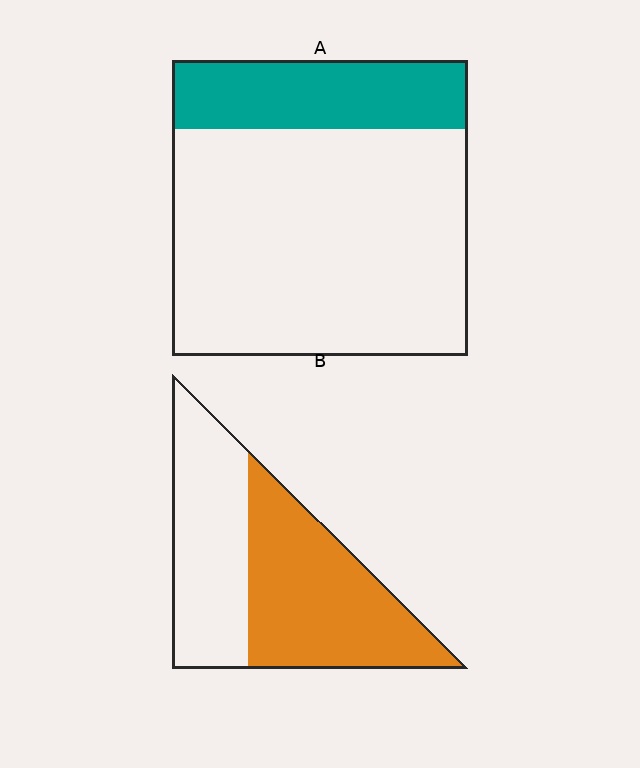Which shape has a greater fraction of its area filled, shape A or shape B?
Shape B.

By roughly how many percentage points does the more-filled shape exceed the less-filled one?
By roughly 30 percentage points (B over A).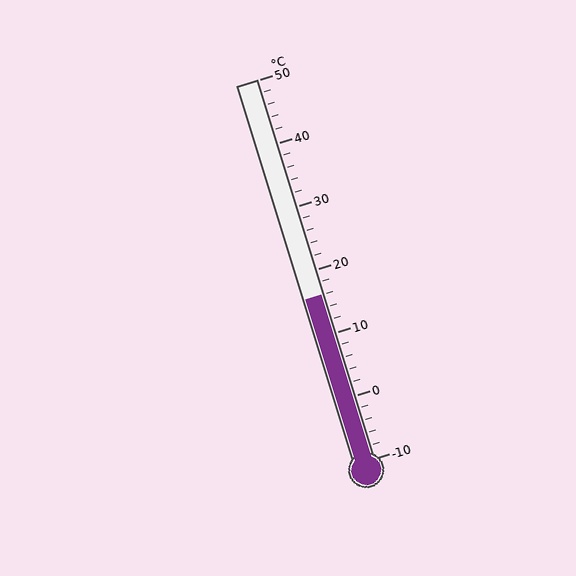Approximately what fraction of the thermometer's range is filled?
The thermometer is filled to approximately 45% of its range.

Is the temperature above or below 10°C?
The temperature is above 10°C.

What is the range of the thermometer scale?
The thermometer scale ranges from -10°C to 50°C.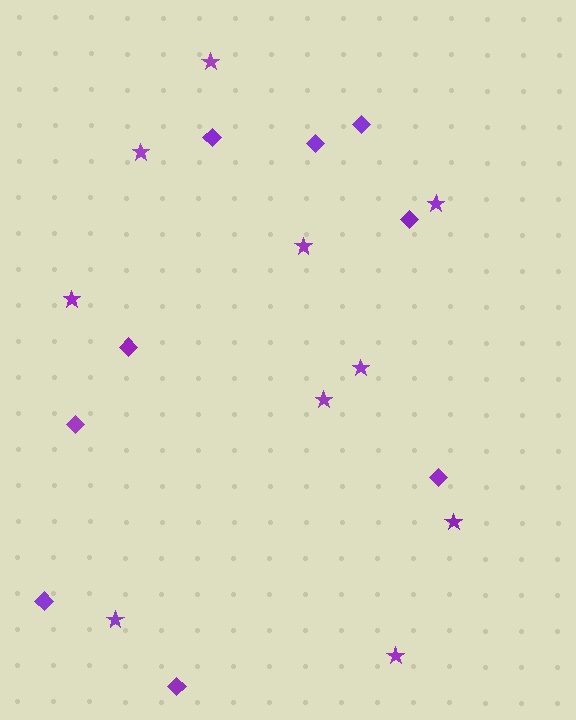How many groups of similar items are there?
There are 2 groups: one group of stars (10) and one group of diamonds (9).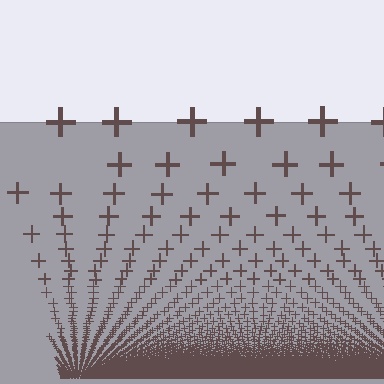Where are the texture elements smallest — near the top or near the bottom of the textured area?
Near the bottom.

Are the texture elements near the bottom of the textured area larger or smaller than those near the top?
Smaller. The gradient is inverted — elements near the bottom are smaller and denser.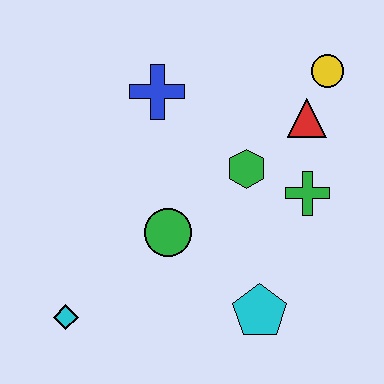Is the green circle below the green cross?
Yes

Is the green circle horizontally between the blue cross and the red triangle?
Yes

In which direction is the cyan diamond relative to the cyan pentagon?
The cyan diamond is to the left of the cyan pentagon.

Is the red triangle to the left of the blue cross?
No